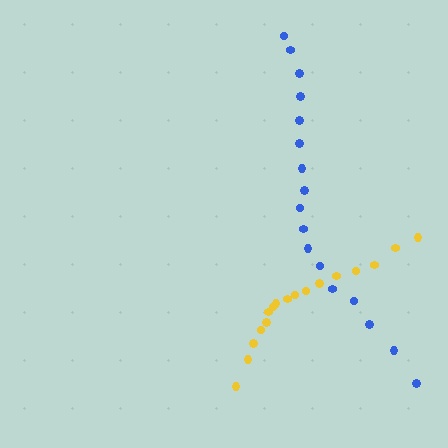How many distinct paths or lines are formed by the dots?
There are 2 distinct paths.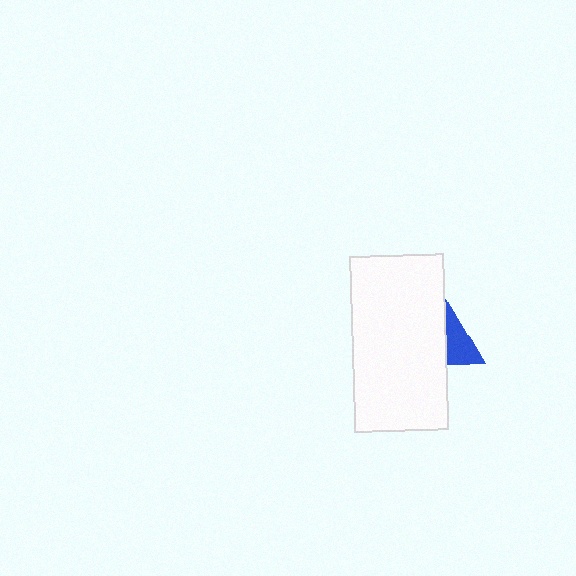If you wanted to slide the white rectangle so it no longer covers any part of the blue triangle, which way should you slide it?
Slide it left — that is the most direct way to separate the two shapes.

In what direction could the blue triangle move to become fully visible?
The blue triangle could move right. That would shift it out from behind the white rectangle entirely.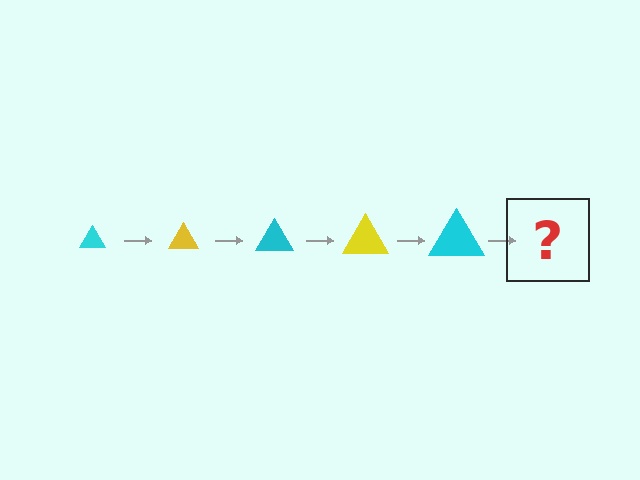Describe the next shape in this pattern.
It should be a yellow triangle, larger than the previous one.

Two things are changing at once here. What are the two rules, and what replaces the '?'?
The two rules are that the triangle grows larger each step and the color cycles through cyan and yellow. The '?' should be a yellow triangle, larger than the previous one.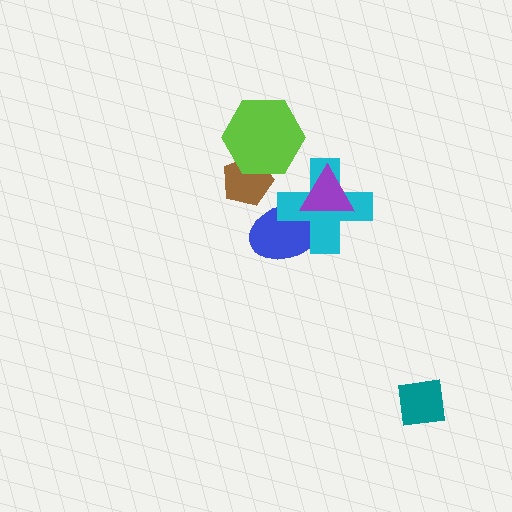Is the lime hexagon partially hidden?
No, no other shape covers it.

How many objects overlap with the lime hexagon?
1 object overlaps with the lime hexagon.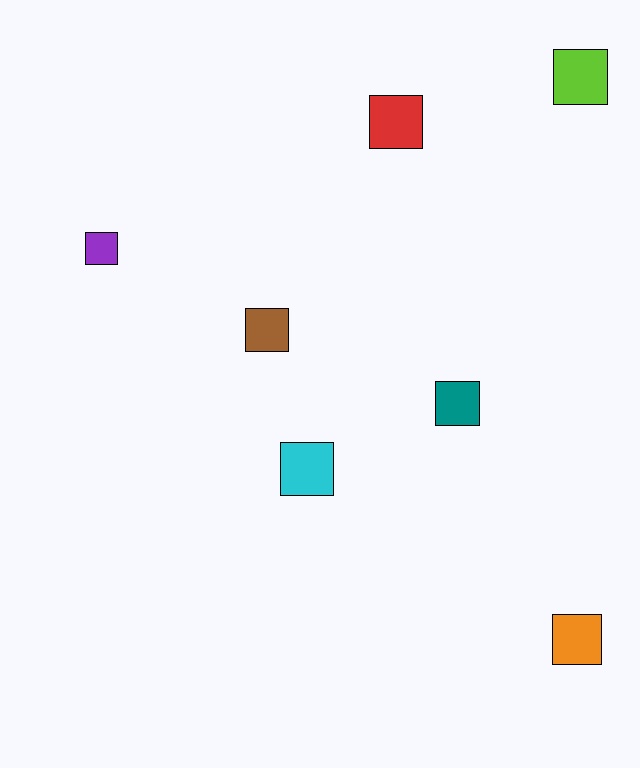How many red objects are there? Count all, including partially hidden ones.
There is 1 red object.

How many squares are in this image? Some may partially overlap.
There are 7 squares.